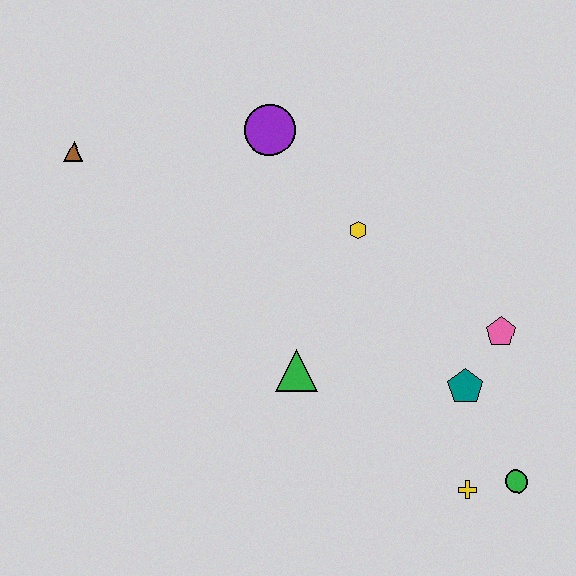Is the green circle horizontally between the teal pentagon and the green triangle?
No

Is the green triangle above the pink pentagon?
No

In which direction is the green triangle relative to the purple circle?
The green triangle is below the purple circle.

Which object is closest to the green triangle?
The yellow hexagon is closest to the green triangle.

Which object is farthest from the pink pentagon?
The brown triangle is farthest from the pink pentagon.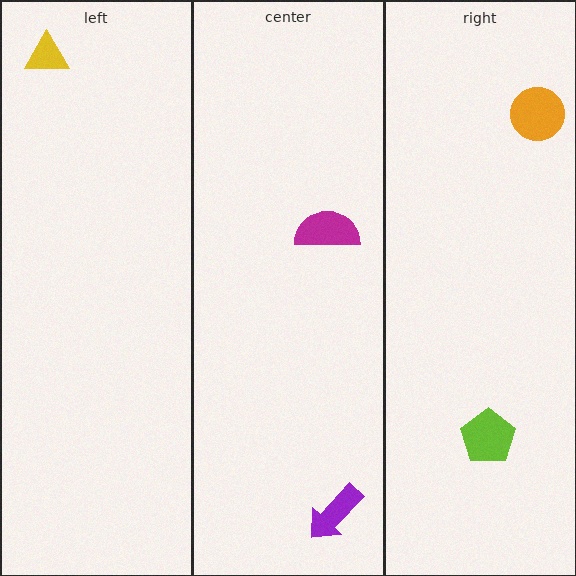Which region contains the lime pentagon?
The right region.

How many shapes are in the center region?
2.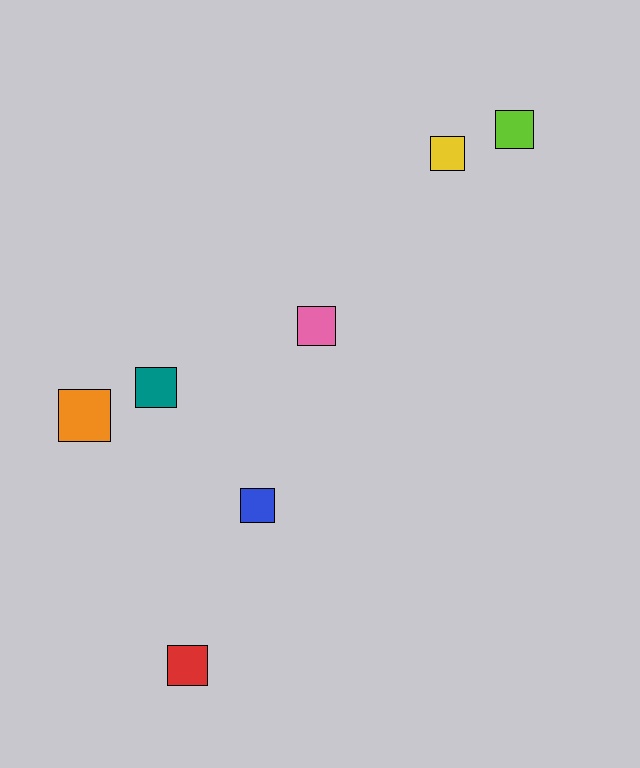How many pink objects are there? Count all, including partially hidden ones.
There is 1 pink object.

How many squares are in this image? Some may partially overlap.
There are 7 squares.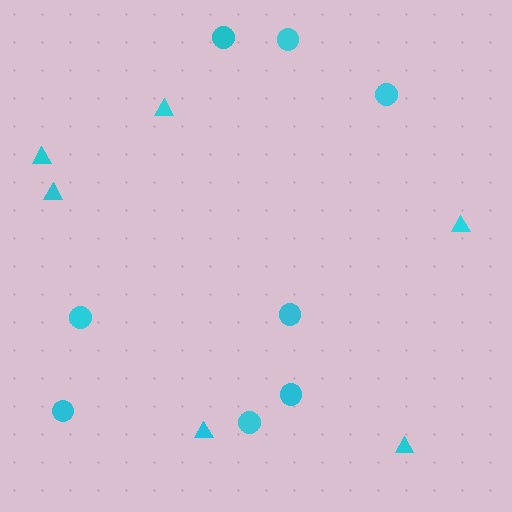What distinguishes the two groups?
There are 2 groups: one group of triangles (6) and one group of circles (8).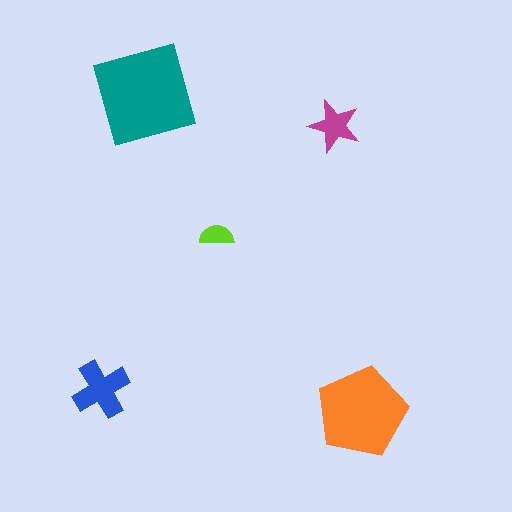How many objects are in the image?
There are 5 objects in the image.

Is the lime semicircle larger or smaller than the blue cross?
Smaller.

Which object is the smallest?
The lime semicircle.